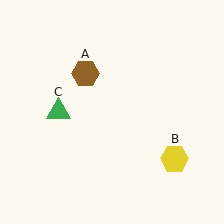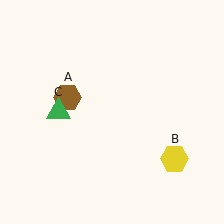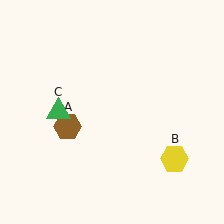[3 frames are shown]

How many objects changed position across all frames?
1 object changed position: brown hexagon (object A).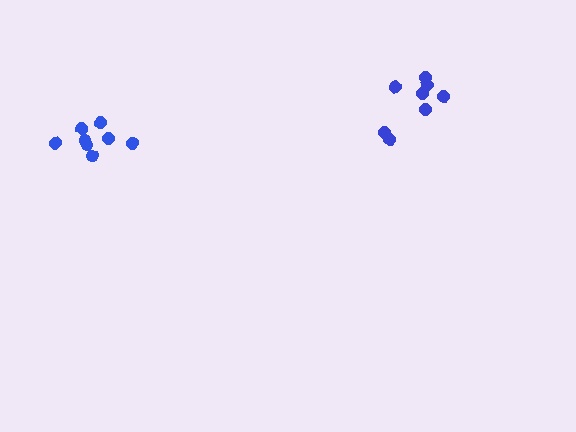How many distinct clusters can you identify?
There are 2 distinct clusters.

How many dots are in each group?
Group 1: 8 dots, Group 2: 8 dots (16 total).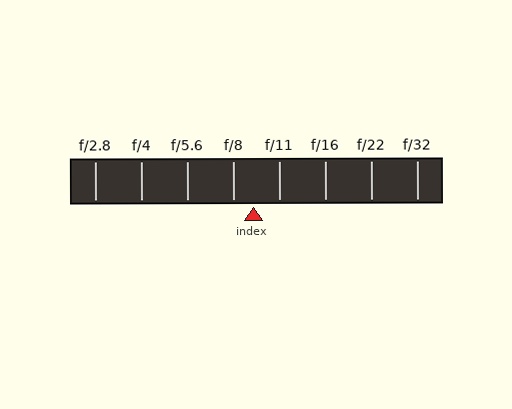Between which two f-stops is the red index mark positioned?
The index mark is between f/8 and f/11.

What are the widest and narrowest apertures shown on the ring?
The widest aperture shown is f/2.8 and the narrowest is f/32.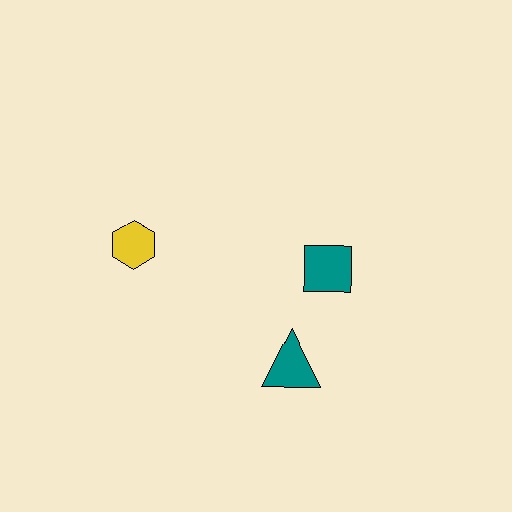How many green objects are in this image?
There are no green objects.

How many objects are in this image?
There are 3 objects.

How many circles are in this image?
There are no circles.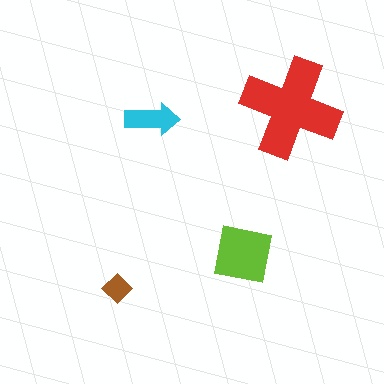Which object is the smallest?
The brown diamond.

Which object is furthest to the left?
The brown diamond is leftmost.